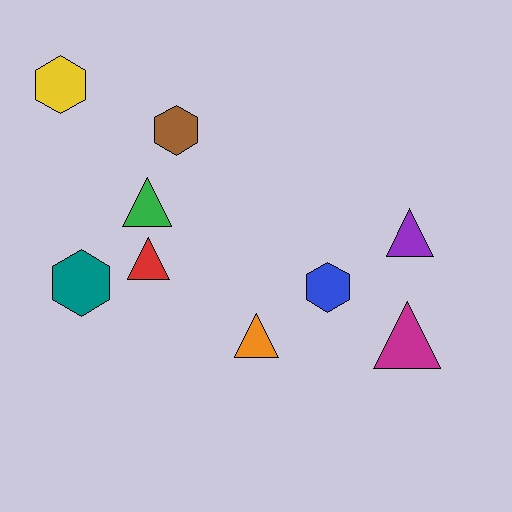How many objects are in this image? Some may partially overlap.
There are 9 objects.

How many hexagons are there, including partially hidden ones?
There are 4 hexagons.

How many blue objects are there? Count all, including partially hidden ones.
There is 1 blue object.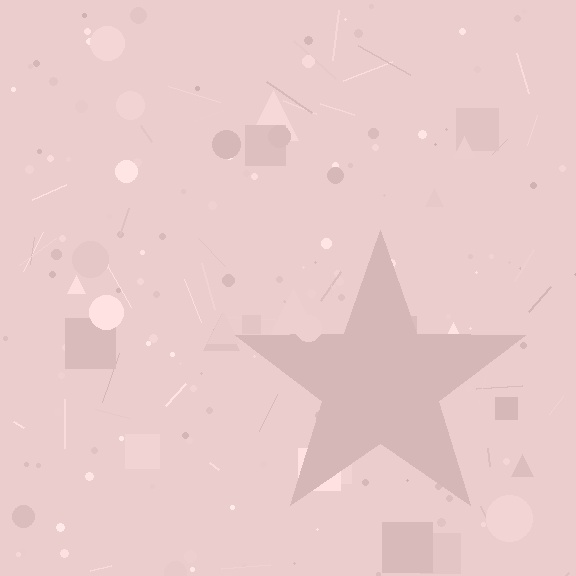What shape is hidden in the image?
A star is hidden in the image.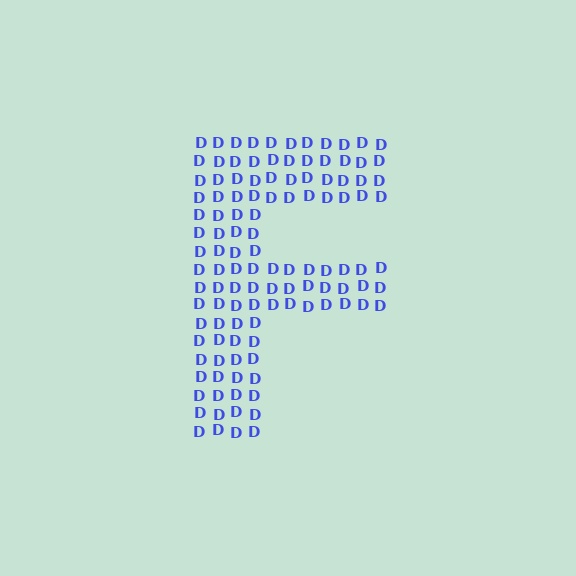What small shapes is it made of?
It is made of small letter D's.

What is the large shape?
The large shape is the letter F.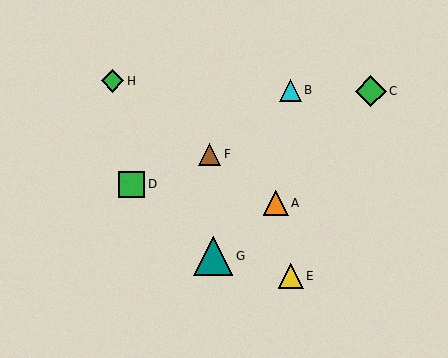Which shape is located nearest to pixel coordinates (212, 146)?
The brown triangle (labeled F) at (210, 154) is nearest to that location.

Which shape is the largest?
The teal triangle (labeled G) is the largest.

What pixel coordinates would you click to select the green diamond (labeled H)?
Click at (112, 81) to select the green diamond H.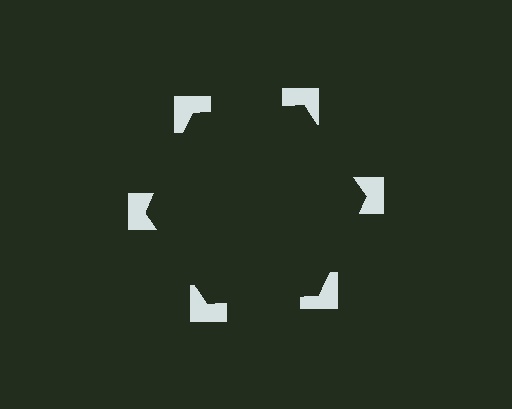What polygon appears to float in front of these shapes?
An illusory hexagon — its edges are inferred from the aligned wedge cuts in the notched squares, not physically drawn.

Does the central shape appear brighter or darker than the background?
It typically appears slightly darker than the background, even though no actual brightness change is drawn.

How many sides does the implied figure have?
6 sides.